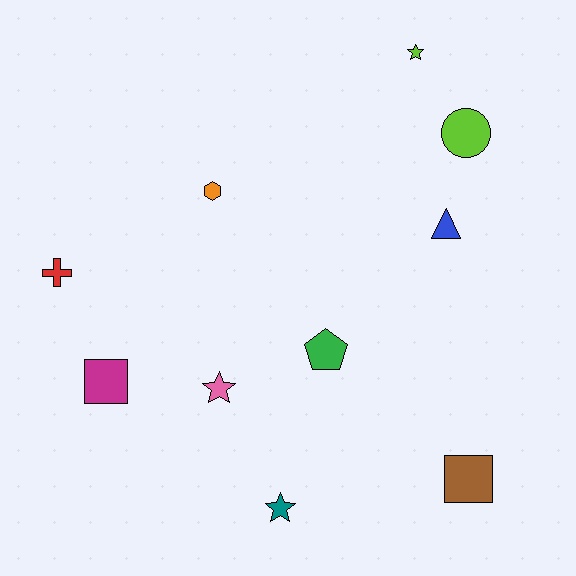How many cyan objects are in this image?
There are no cyan objects.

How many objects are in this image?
There are 10 objects.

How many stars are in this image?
There are 3 stars.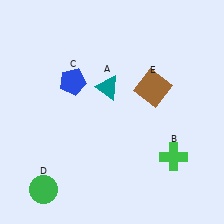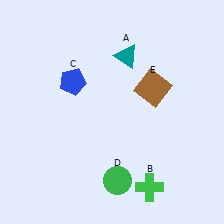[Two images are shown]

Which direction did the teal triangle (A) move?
The teal triangle (A) moved up.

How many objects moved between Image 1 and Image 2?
3 objects moved between the two images.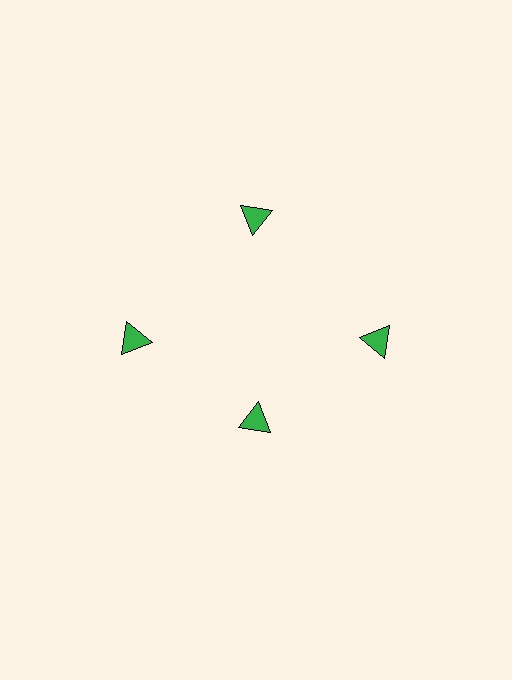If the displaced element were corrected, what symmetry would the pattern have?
It would have 4-fold rotational symmetry — the pattern would map onto itself every 90 degrees.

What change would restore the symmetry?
The symmetry would be restored by moving it outward, back onto the ring so that all 4 triangles sit at equal angles and equal distance from the center.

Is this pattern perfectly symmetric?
No. The 4 green triangles are arranged in a ring, but one element near the 6 o'clock position is pulled inward toward the center, breaking the 4-fold rotational symmetry.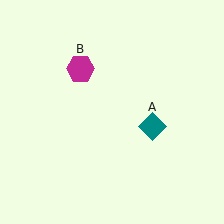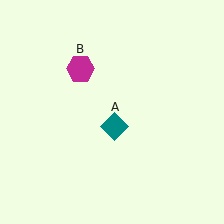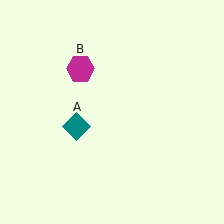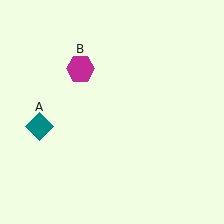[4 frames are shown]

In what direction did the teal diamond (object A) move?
The teal diamond (object A) moved left.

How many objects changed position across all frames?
1 object changed position: teal diamond (object A).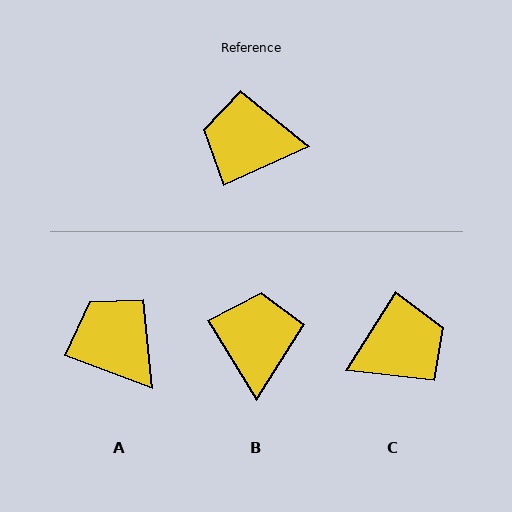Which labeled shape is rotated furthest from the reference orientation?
C, about 147 degrees away.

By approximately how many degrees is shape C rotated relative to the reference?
Approximately 147 degrees clockwise.